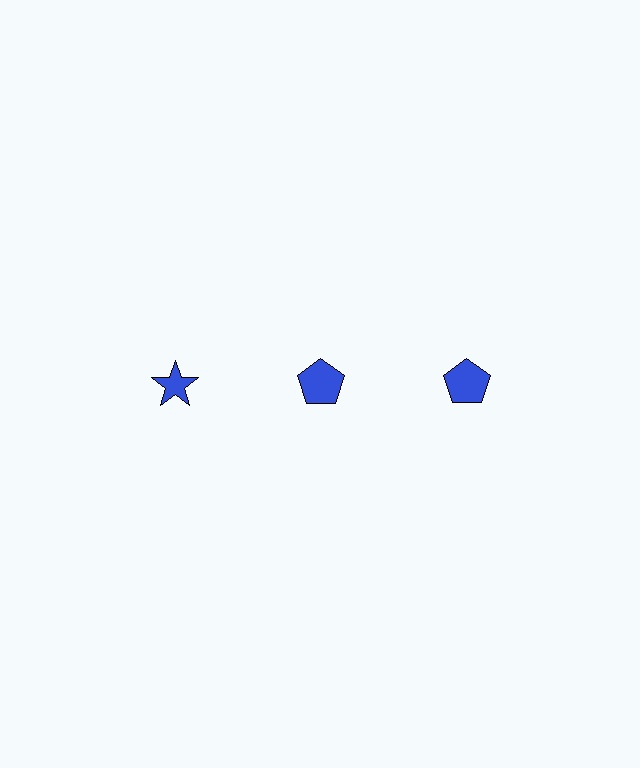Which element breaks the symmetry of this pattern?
The blue star in the top row, leftmost column breaks the symmetry. All other shapes are blue pentagons.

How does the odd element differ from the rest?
It has a different shape: star instead of pentagon.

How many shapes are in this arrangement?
There are 3 shapes arranged in a grid pattern.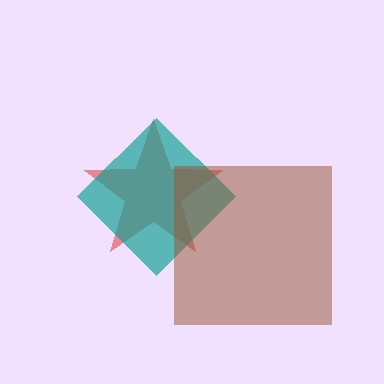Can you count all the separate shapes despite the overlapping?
Yes, there are 3 separate shapes.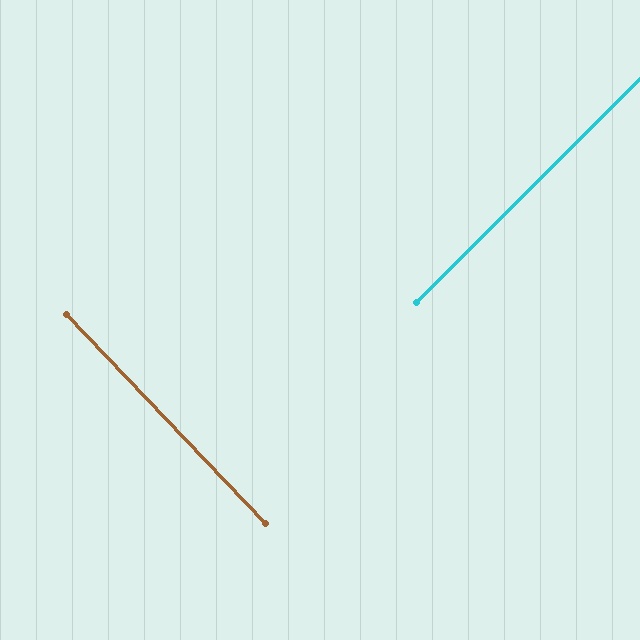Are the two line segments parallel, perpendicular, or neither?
Perpendicular — they meet at approximately 89°.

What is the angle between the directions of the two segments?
Approximately 89 degrees.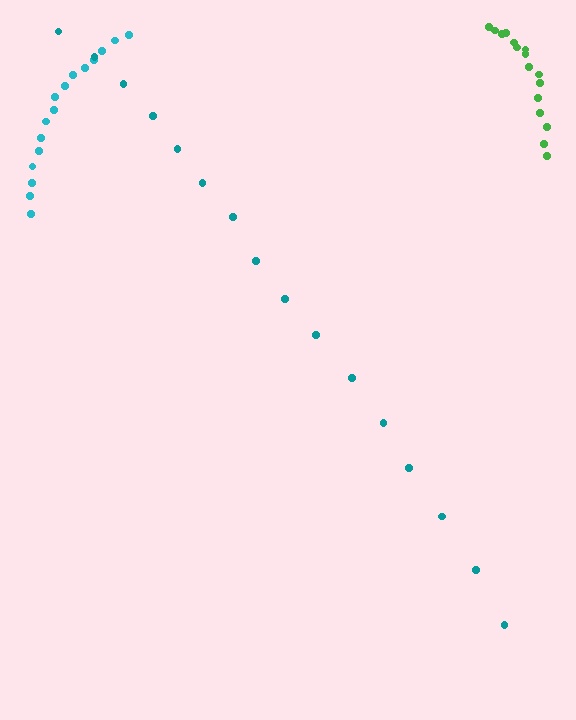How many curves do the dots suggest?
There are 3 distinct paths.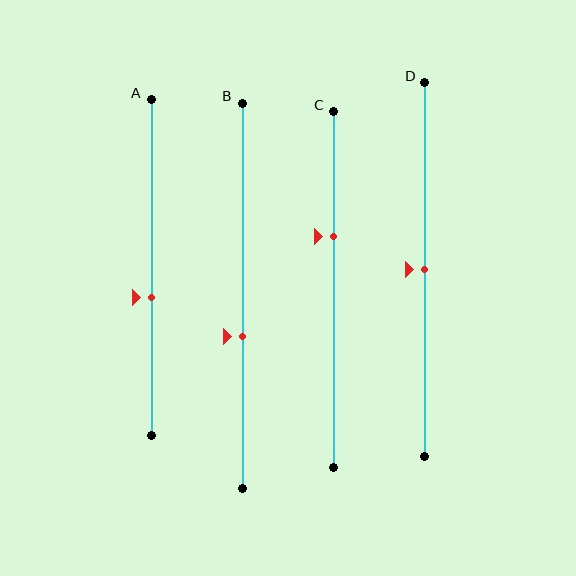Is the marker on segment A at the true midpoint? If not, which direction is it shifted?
No, the marker on segment A is shifted downward by about 9% of the segment length.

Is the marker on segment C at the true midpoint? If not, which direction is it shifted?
No, the marker on segment C is shifted upward by about 15% of the segment length.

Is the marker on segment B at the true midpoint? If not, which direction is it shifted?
No, the marker on segment B is shifted downward by about 10% of the segment length.